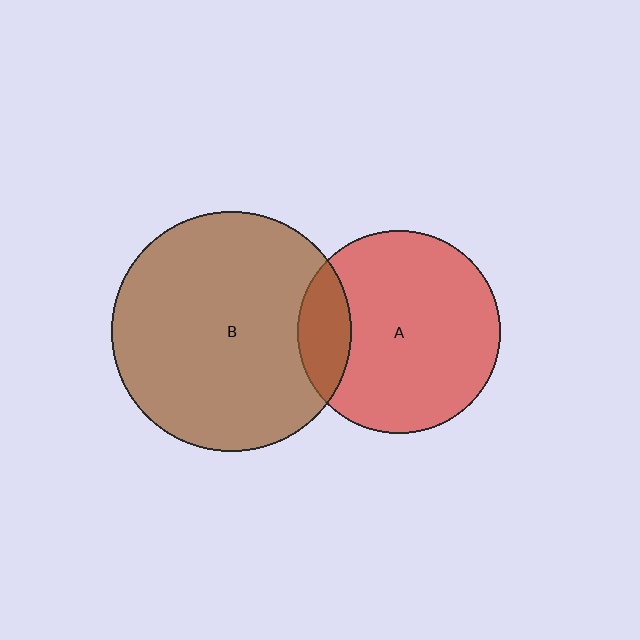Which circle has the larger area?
Circle B (brown).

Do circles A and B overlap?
Yes.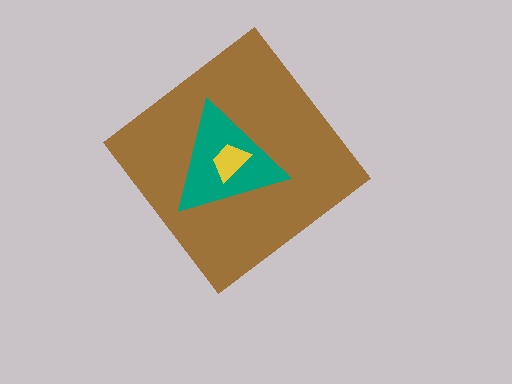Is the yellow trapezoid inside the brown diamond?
Yes.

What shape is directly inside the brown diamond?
The teal triangle.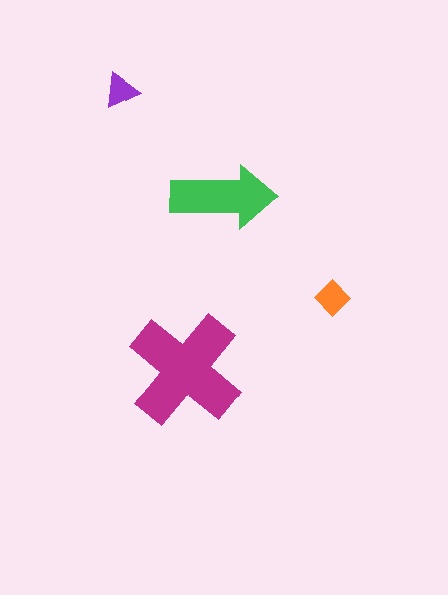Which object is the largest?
The magenta cross.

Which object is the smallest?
The purple triangle.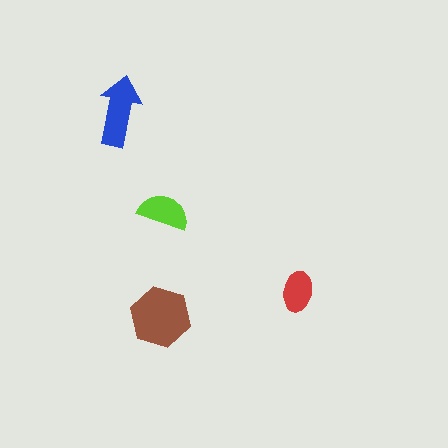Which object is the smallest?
The red ellipse.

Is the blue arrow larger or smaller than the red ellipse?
Larger.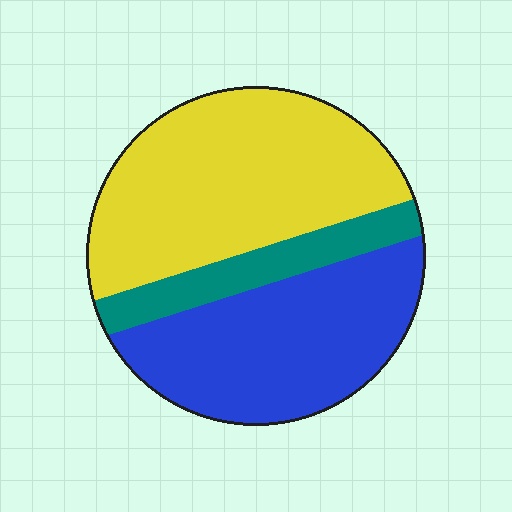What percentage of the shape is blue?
Blue covers roughly 40% of the shape.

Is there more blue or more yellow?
Yellow.